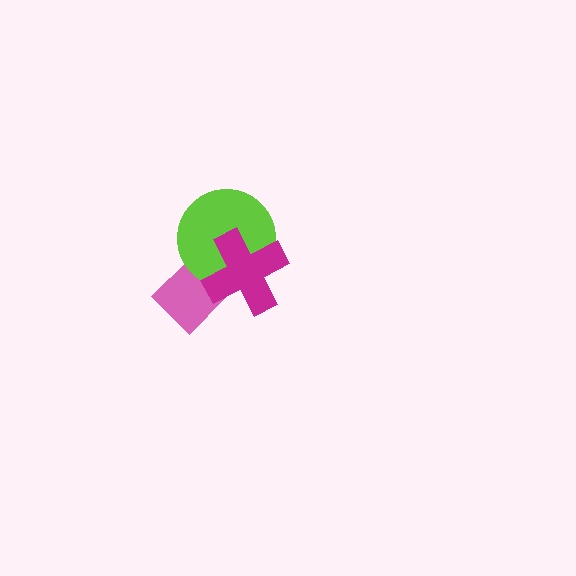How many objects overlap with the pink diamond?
2 objects overlap with the pink diamond.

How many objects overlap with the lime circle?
2 objects overlap with the lime circle.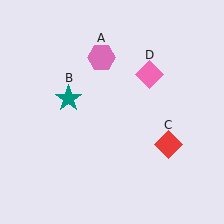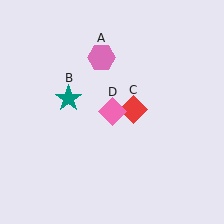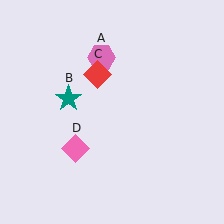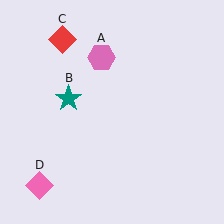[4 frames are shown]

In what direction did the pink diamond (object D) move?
The pink diamond (object D) moved down and to the left.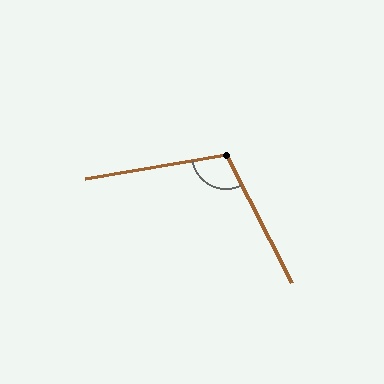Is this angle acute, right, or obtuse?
It is obtuse.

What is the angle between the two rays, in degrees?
Approximately 108 degrees.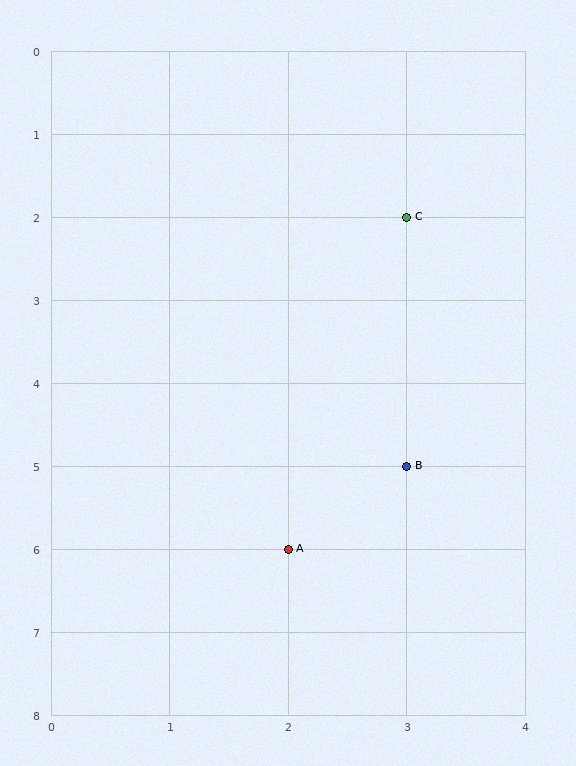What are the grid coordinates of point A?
Point A is at grid coordinates (2, 6).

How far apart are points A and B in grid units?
Points A and B are 1 column and 1 row apart (about 1.4 grid units diagonally).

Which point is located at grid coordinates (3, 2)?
Point C is at (3, 2).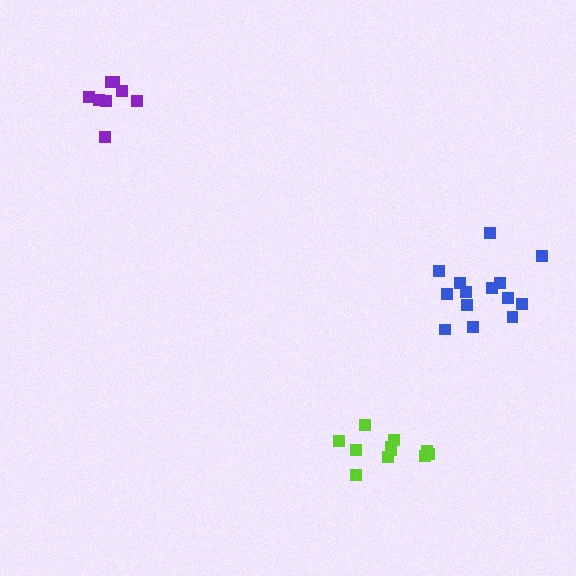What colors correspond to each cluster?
The clusters are colored: purple, blue, lime.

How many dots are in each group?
Group 1: 8 dots, Group 2: 14 dots, Group 3: 11 dots (33 total).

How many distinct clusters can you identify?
There are 3 distinct clusters.